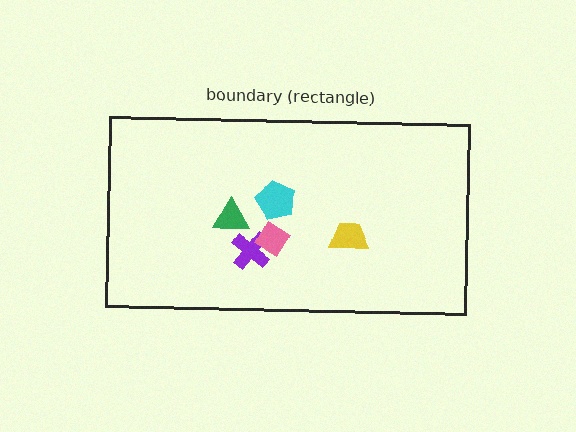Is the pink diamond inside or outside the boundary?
Inside.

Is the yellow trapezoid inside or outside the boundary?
Inside.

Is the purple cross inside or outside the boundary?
Inside.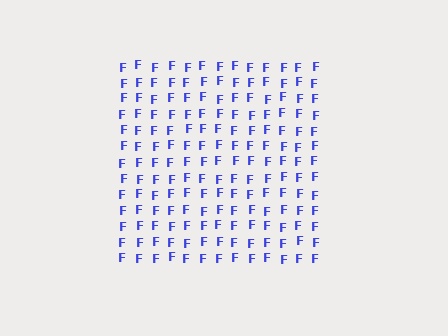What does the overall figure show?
The overall figure shows a square.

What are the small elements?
The small elements are letter F's.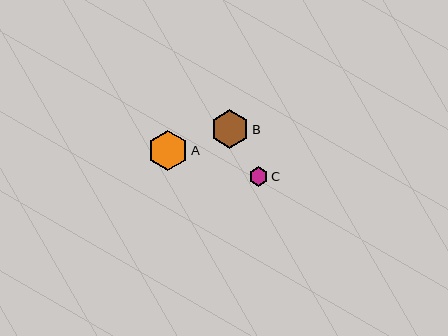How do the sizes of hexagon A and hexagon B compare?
Hexagon A and hexagon B are approximately the same size.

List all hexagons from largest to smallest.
From largest to smallest: A, B, C.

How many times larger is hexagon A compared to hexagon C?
Hexagon A is approximately 2.1 times the size of hexagon C.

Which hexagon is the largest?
Hexagon A is the largest with a size of approximately 40 pixels.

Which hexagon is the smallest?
Hexagon C is the smallest with a size of approximately 19 pixels.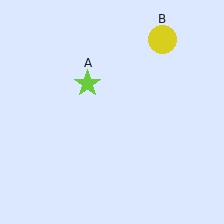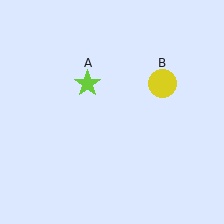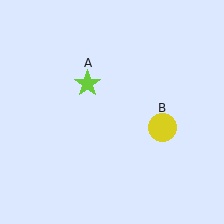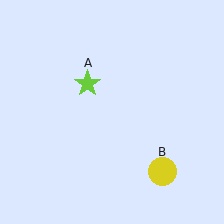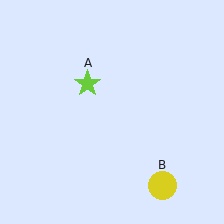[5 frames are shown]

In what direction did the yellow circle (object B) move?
The yellow circle (object B) moved down.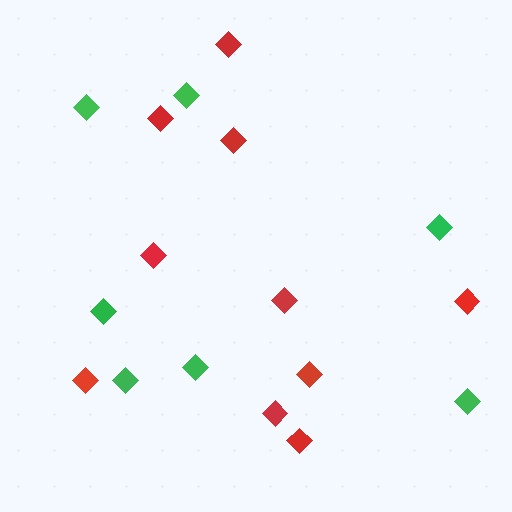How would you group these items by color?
There are 2 groups: one group of red diamonds (10) and one group of green diamonds (7).